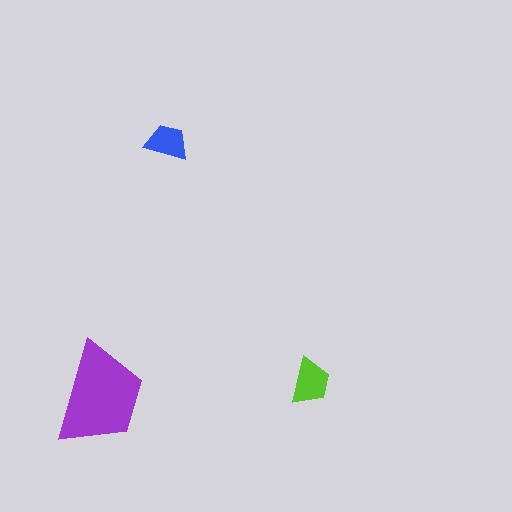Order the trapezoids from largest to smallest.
the purple one, the lime one, the blue one.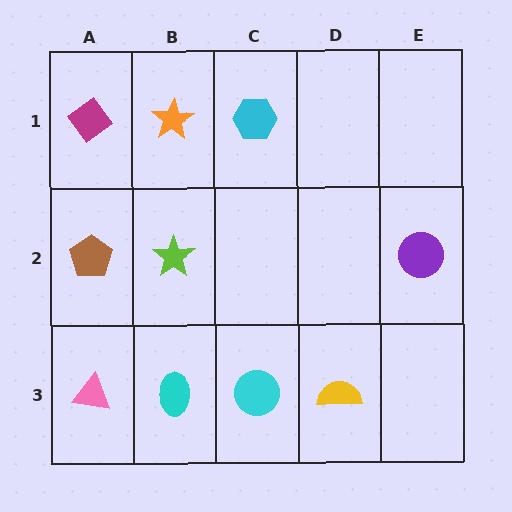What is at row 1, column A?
A magenta diamond.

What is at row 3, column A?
A pink triangle.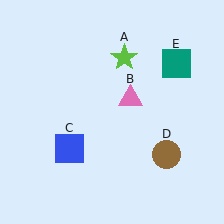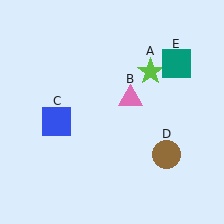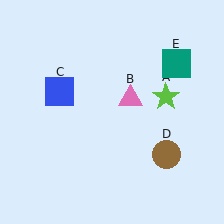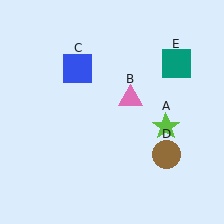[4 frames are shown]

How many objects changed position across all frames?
2 objects changed position: lime star (object A), blue square (object C).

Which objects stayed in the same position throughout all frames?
Pink triangle (object B) and brown circle (object D) and teal square (object E) remained stationary.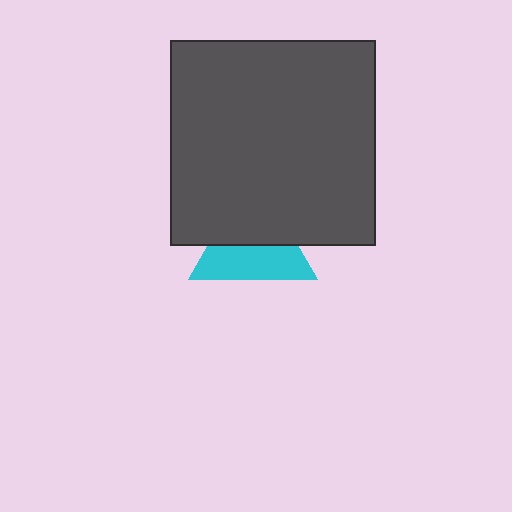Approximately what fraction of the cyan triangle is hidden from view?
Roughly 49% of the cyan triangle is hidden behind the dark gray square.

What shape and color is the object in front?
The object in front is a dark gray square.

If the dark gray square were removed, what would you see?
You would see the complete cyan triangle.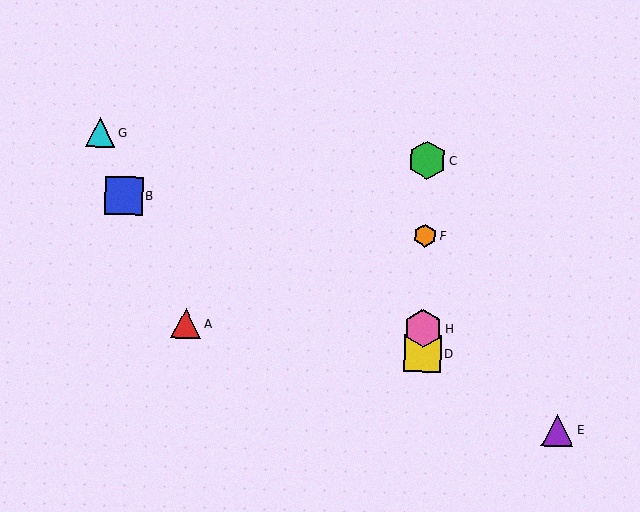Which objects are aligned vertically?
Objects C, D, F, H are aligned vertically.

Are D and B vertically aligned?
No, D is at x≈422 and B is at x≈124.